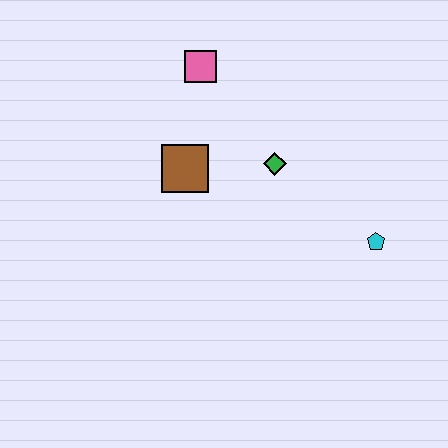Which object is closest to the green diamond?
The brown square is closest to the green diamond.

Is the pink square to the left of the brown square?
No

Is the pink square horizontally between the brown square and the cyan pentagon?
Yes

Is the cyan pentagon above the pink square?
No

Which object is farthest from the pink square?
The cyan pentagon is farthest from the pink square.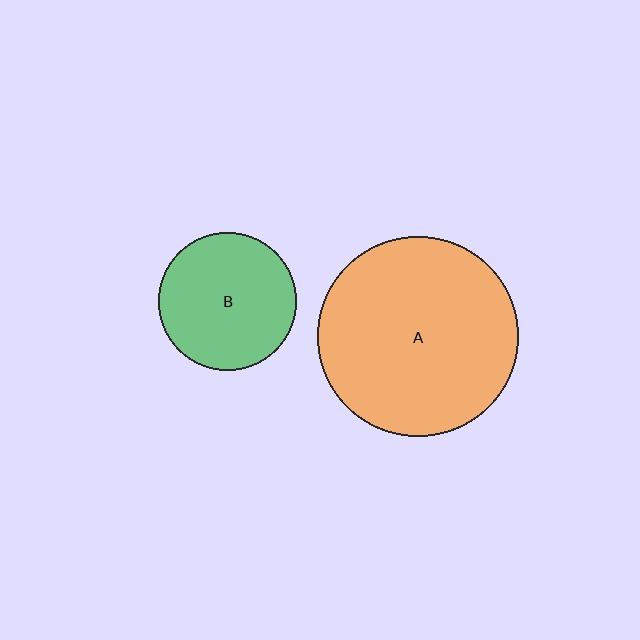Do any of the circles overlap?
No, none of the circles overlap.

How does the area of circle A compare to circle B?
Approximately 2.1 times.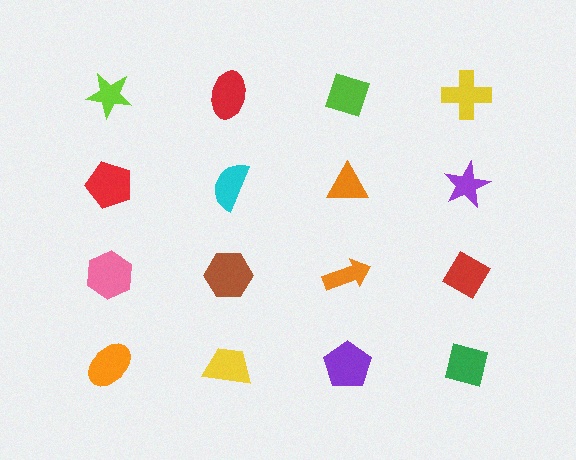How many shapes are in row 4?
4 shapes.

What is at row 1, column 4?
A yellow cross.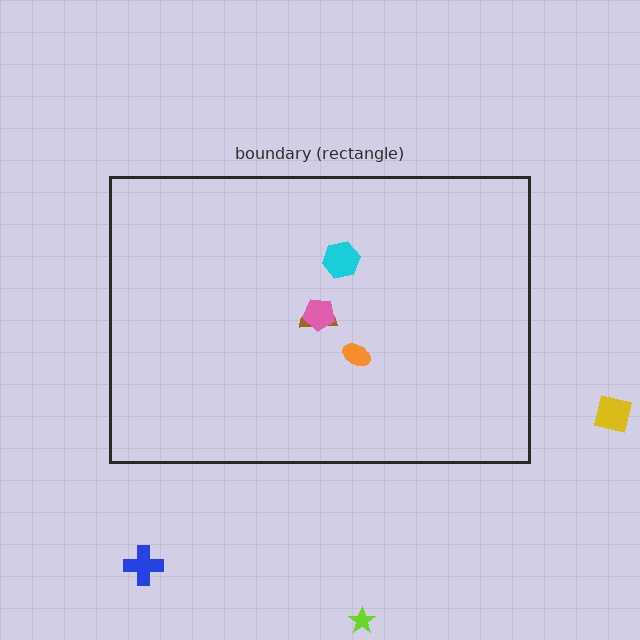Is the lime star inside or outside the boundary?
Outside.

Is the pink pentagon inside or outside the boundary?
Inside.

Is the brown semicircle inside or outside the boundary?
Inside.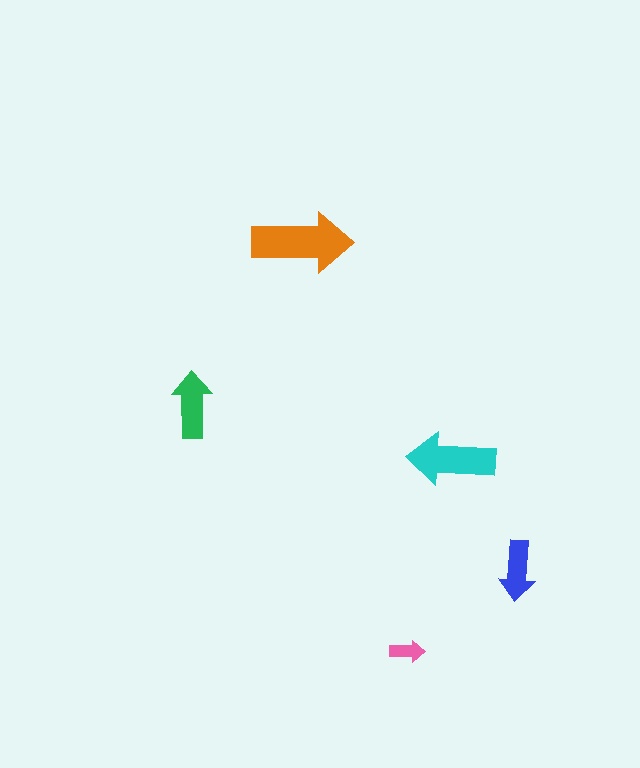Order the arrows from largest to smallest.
the orange one, the cyan one, the green one, the blue one, the pink one.